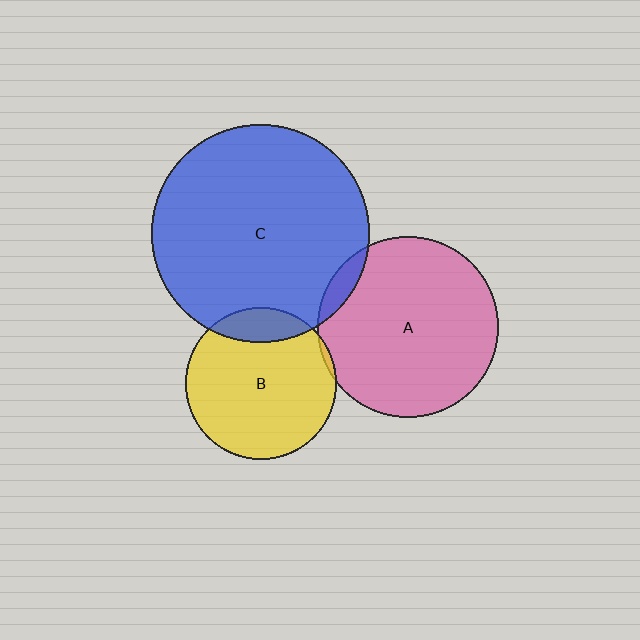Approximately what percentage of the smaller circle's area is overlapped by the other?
Approximately 5%.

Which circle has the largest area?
Circle C (blue).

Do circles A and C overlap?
Yes.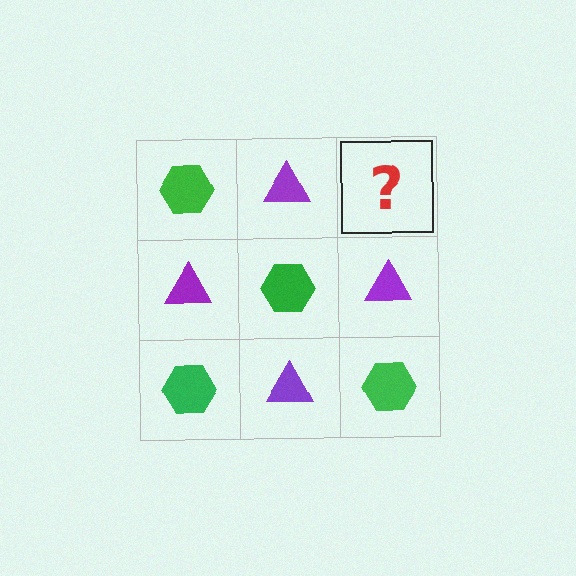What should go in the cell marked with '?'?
The missing cell should contain a green hexagon.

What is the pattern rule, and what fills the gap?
The rule is that it alternates green hexagon and purple triangle in a checkerboard pattern. The gap should be filled with a green hexagon.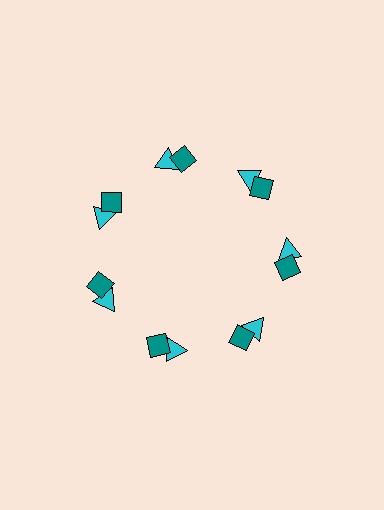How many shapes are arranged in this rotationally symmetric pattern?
There are 14 shapes, arranged in 7 groups of 2.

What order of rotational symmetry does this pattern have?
This pattern has 7-fold rotational symmetry.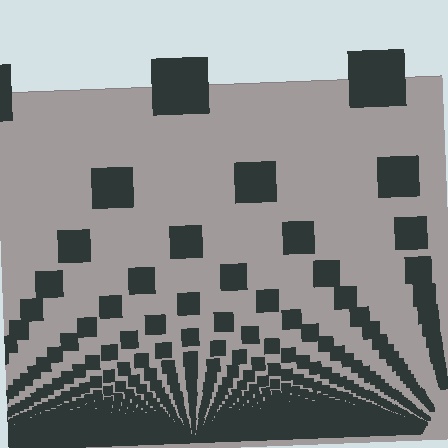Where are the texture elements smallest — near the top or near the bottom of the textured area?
Near the bottom.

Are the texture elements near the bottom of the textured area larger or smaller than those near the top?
Smaller. The gradient is inverted — elements near the bottom are smaller and denser.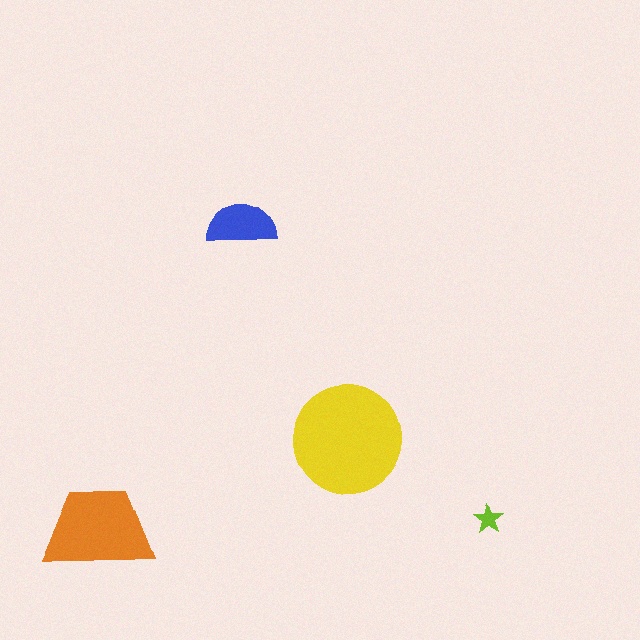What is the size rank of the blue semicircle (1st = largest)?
3rd.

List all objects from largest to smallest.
The yellow circle, the orange trapezoid, the blue semicircle, the lime star.